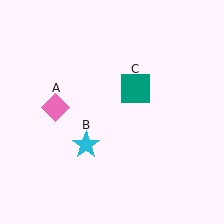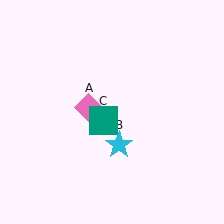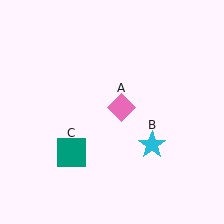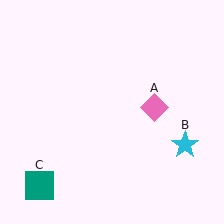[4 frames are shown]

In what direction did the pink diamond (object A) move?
The pink diamond (object A) moved right.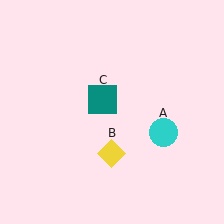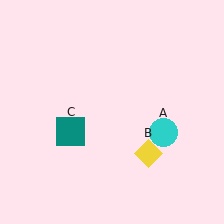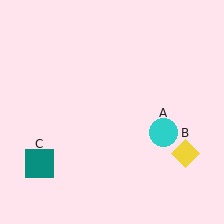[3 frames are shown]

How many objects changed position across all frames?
2 objects changed position: yellow diamond (object B), teal square (object C).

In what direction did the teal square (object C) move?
The teal square (object C) moved down and to the left.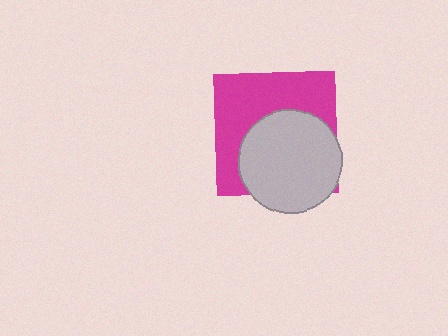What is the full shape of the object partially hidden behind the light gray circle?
The partially hidden object is a magenta square.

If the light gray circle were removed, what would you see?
You would see the complete magenta square.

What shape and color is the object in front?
The object in front is a light gray circle.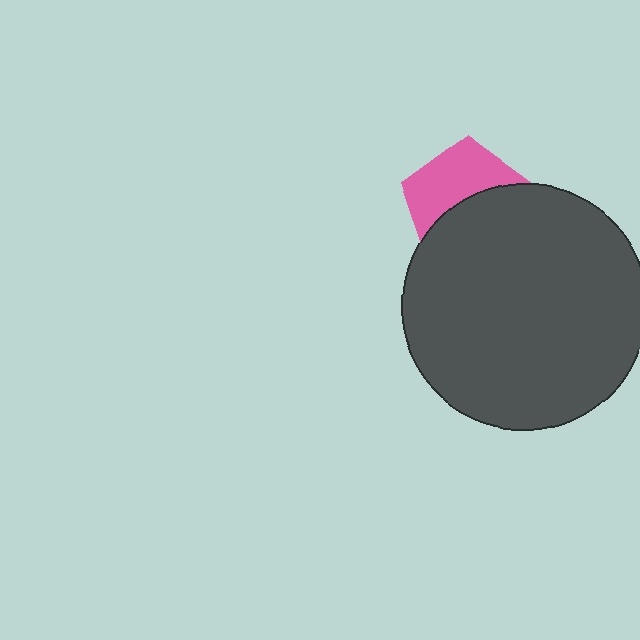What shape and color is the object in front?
The object in front is a dark gray circle.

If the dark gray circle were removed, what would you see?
You would see the complete pink pentagon.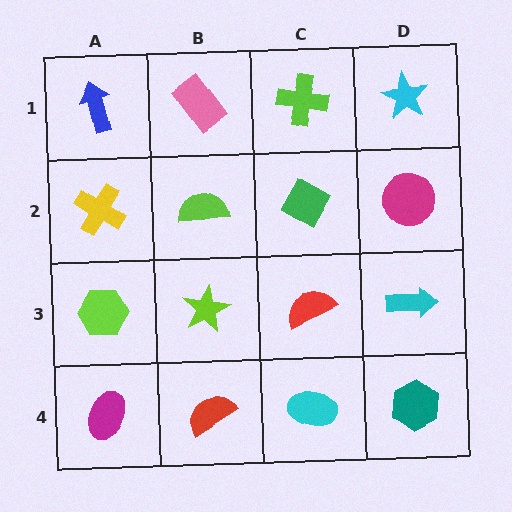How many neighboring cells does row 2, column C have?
4.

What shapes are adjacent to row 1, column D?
A magenta circle (row 2, column D), a lime cross (row 1, column C).